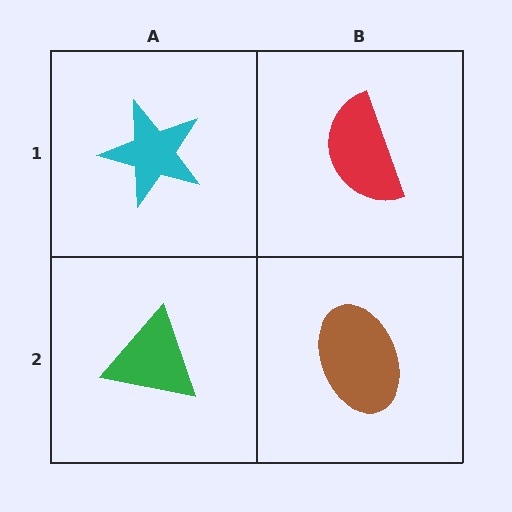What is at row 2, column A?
A green triangle.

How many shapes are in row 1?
2 shapes.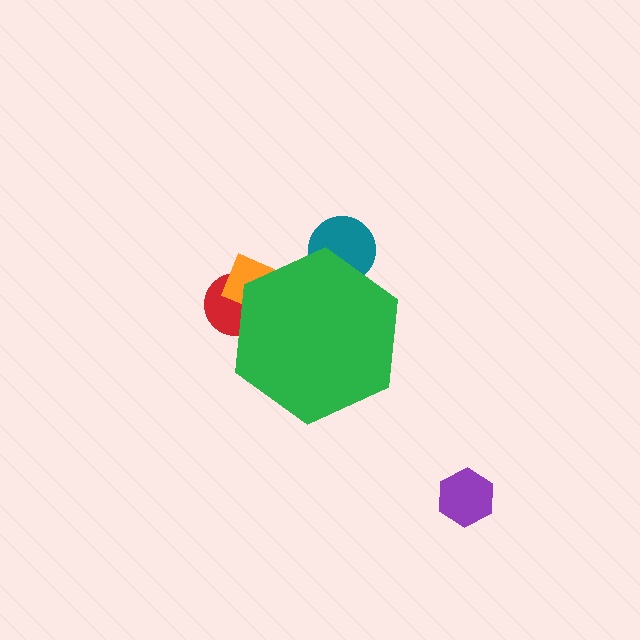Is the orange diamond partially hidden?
Yes, the orange diamond is partially hidden behind the green hexagon.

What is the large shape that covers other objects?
A green hexagon.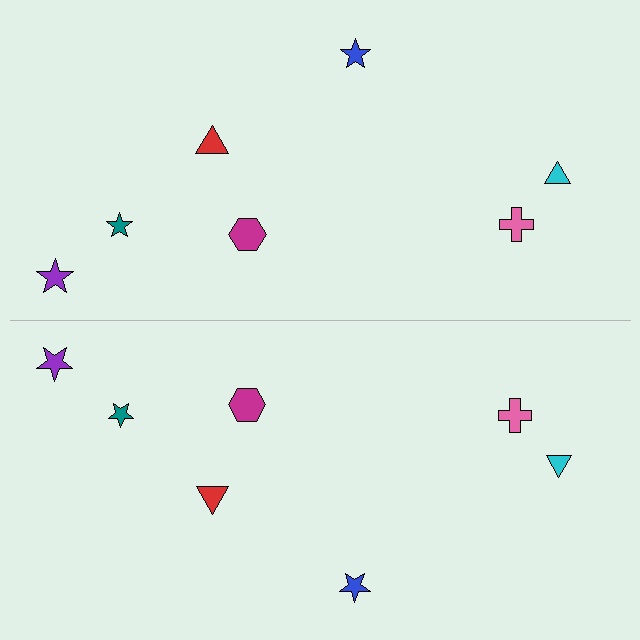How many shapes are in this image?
There are 14 shapes in this image.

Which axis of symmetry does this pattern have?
The pattern has a horizontal axis of symmetry running through the center of the image.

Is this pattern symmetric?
Yes, this pattern has bilateral (reflection) symmetry.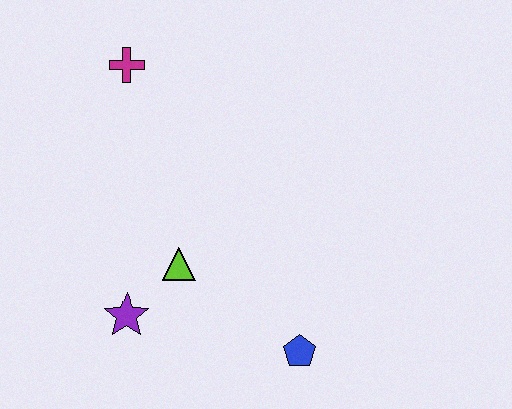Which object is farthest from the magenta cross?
The blue pentagon is farthest from the magenta cross.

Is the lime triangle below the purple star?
No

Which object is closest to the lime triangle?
The purple star is closest to the lime triangle.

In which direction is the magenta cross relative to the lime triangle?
The magenta cross is above the lime triangle.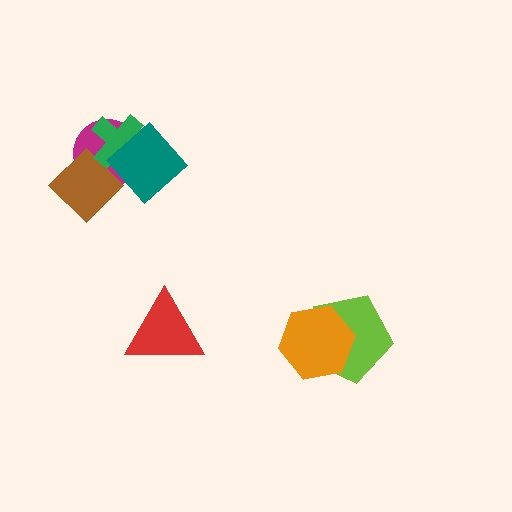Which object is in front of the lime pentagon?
The orange hexagon is in front of the lime pentagon.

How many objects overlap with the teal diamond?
3 objects overlap with the teal diamond.